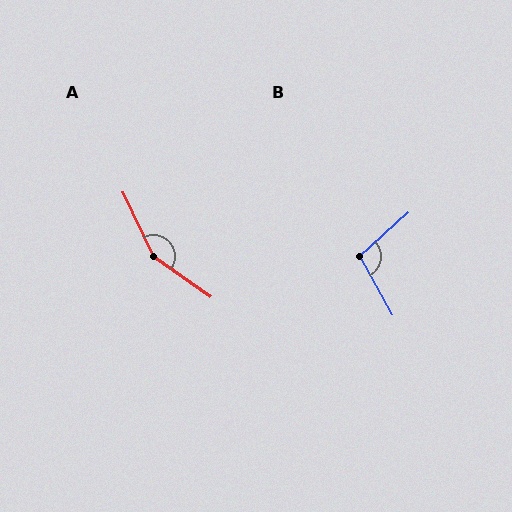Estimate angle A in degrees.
Approximately 150 degrees.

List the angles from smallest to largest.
B (102°), A (150°).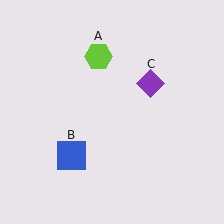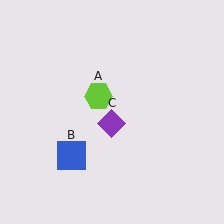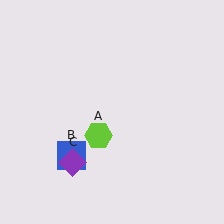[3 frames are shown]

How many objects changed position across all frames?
2 objects changed position: lime hexagon (object A), purple diamond (object C).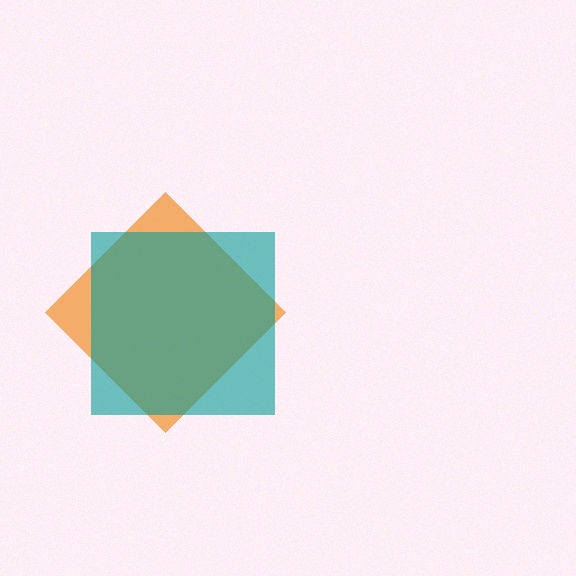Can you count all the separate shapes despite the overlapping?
Yes, there are 2 separate shapes.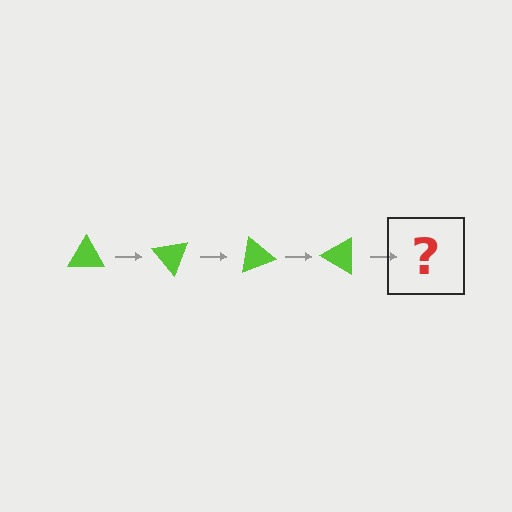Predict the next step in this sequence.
The next step is a lime triangle rotated 200 degrees.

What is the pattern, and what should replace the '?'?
The pattern is that the triangle rotates 50 degrees each step. The '?' should be a lime triangle rotated 200 degrees.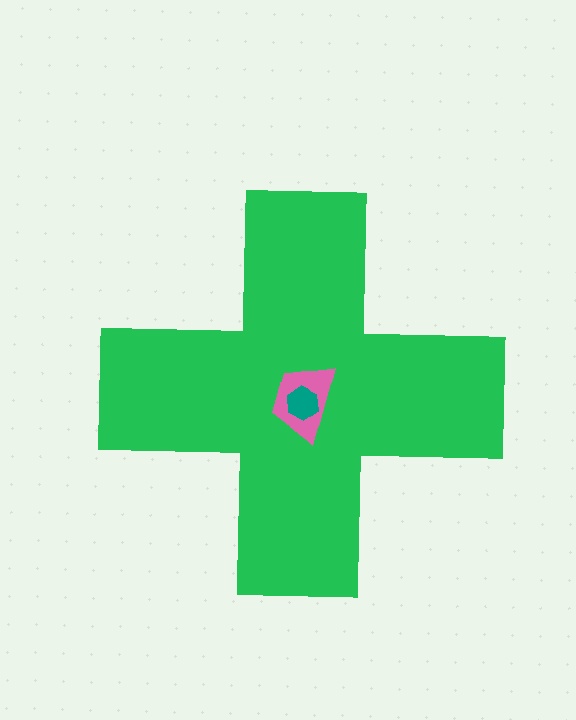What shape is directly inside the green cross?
The pink trapezoid.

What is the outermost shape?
The green cross.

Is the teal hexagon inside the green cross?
Yes.